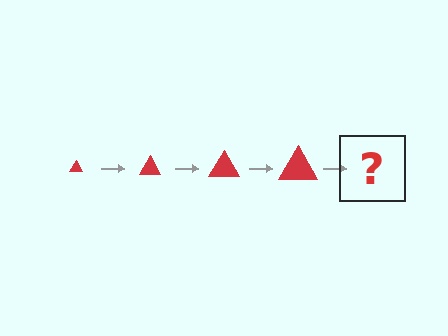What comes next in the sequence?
The next element should be a red triangle, larger than the previous one.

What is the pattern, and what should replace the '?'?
The pattern is that the triangle gets progressively larger each step. The '?' should be a red triangle, larger than the previous one.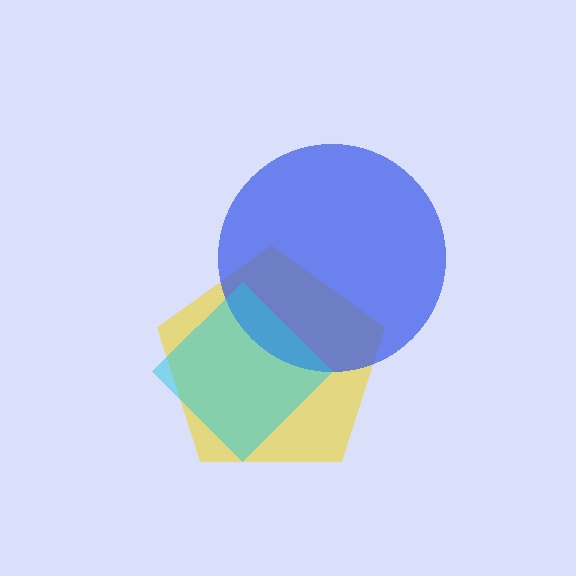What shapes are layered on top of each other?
The layered shapes are: a yellow pentagon, a blue circle, a cyan diamond.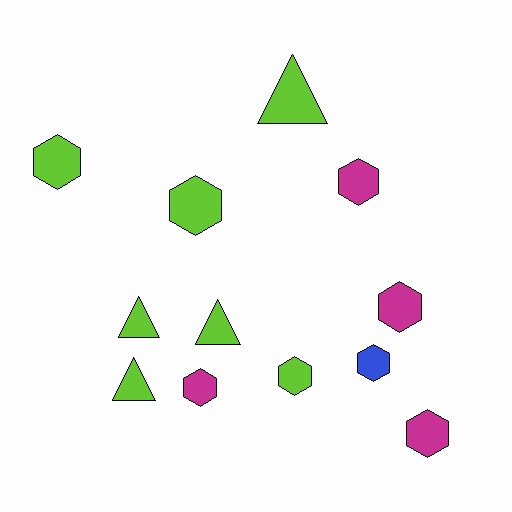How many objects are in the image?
There are 12 objects.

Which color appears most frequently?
Lime, with 7 objects.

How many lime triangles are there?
There are 4 lime triangles.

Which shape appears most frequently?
Hexagon, with 8 objects.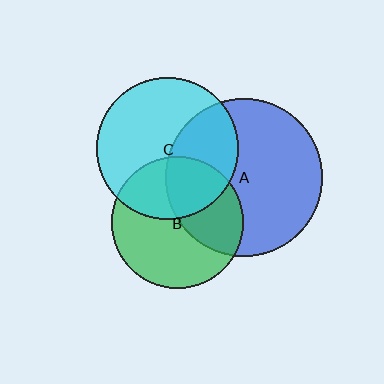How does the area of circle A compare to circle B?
Approximately 1.4 times.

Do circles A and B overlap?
Yes.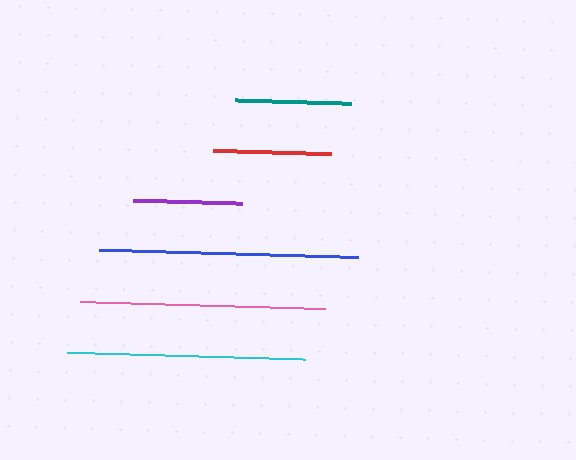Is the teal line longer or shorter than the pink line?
The pink line is longer than the teal line.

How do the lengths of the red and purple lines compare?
The red and purple lines are approximately the same length.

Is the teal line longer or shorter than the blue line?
The blue line is longer than the teal line.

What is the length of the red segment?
The red segment is approximately 118 pixels long.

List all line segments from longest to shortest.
From longest to shortest: blue, pink, cyan, red, teal, purple.